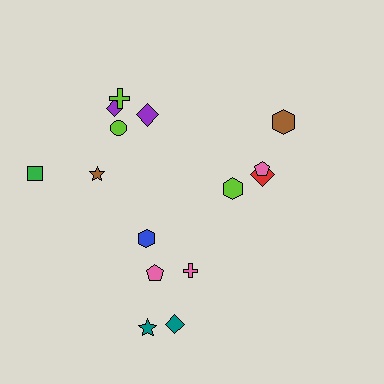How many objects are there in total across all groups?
There are 15 objects.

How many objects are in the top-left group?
There are 6 objects.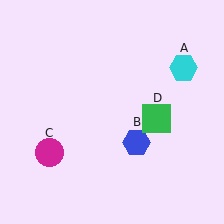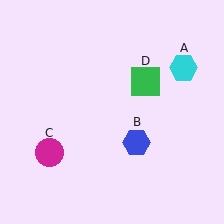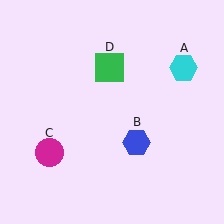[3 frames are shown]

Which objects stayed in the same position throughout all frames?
Cyan hexagon (object A) and blue hexagon (object B) and magenta circle (object C) remained stationary.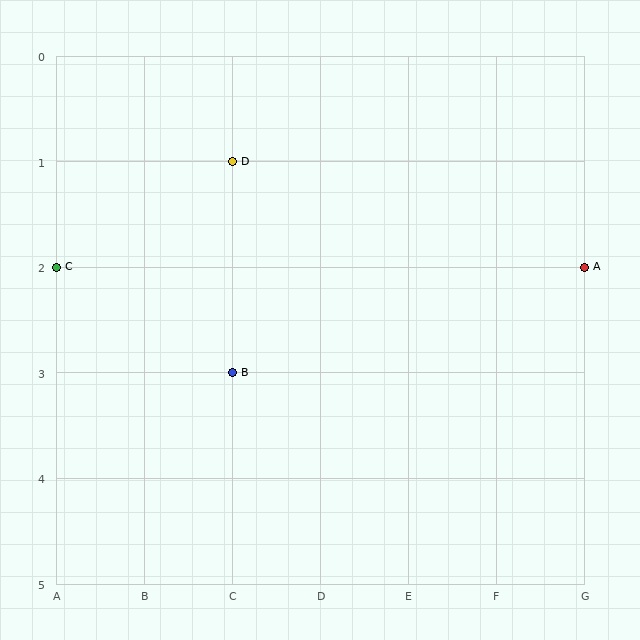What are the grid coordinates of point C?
Point C is at grid coordinates (A, 2).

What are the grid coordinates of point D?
Point D is at grid coordinates (C, 1).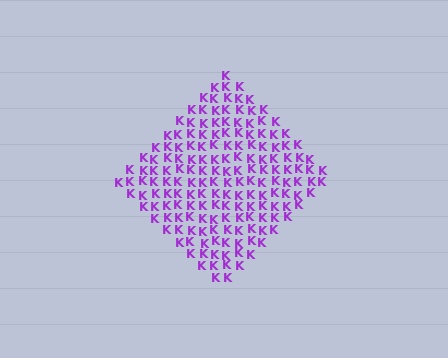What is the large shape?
The large shape is a diamond.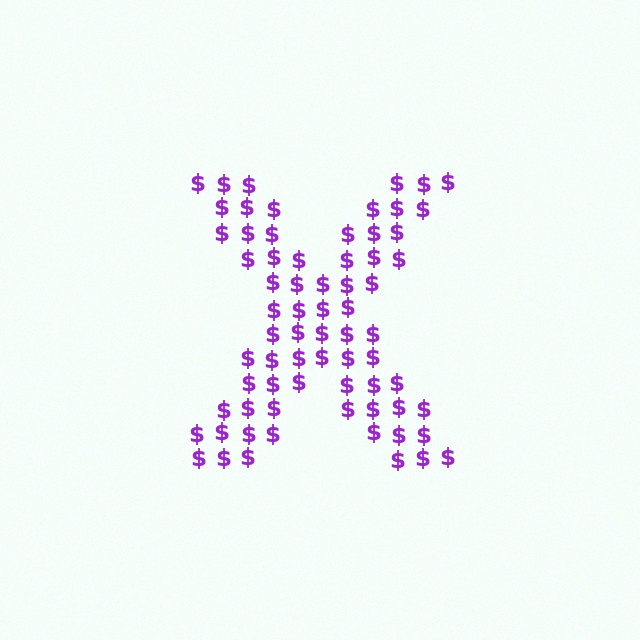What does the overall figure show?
The overall figure shows the letter X.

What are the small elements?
The small elements are dollar signs.